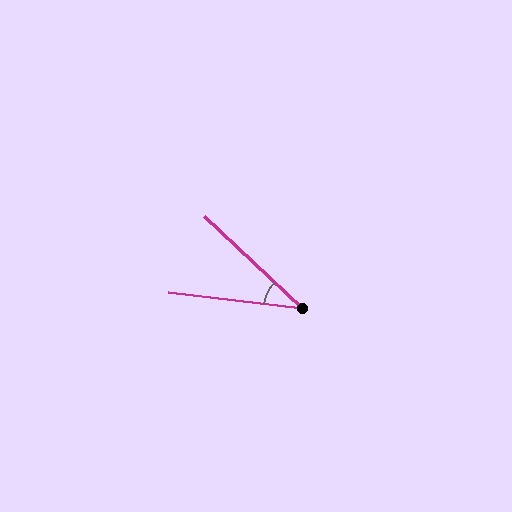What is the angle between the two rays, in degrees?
Approximately 36 degrees.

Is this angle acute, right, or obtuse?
It is acute.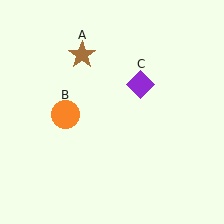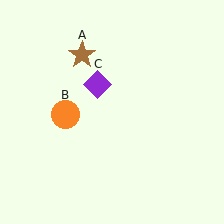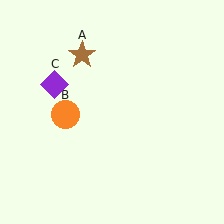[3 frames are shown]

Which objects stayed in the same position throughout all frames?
Brown star (object A) and orange circle (object B) remained stationary.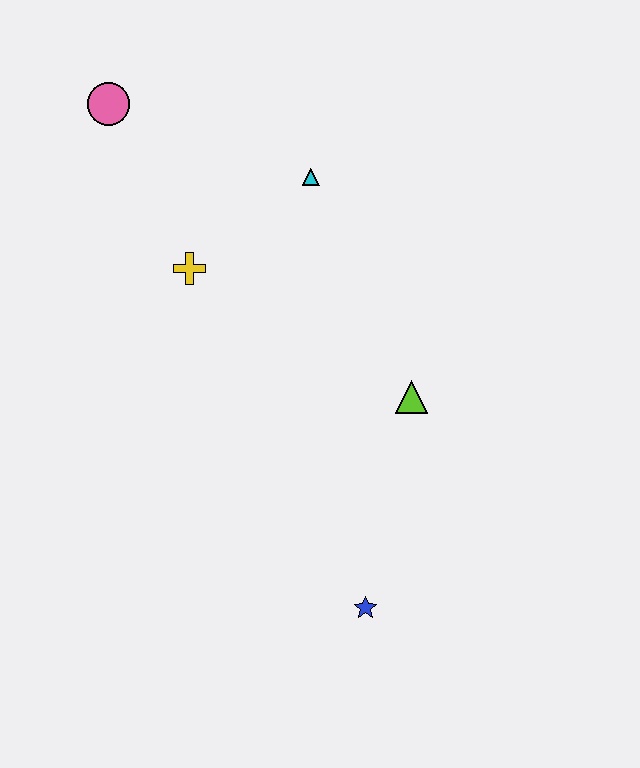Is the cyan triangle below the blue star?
No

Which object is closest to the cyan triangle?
The yellow cross is closest to the cyan triangle.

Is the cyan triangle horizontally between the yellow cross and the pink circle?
No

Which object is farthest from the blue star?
The pink circle is farthest from the blue star.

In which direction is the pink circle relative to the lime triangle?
The pink circle is to the left of the lime triangle.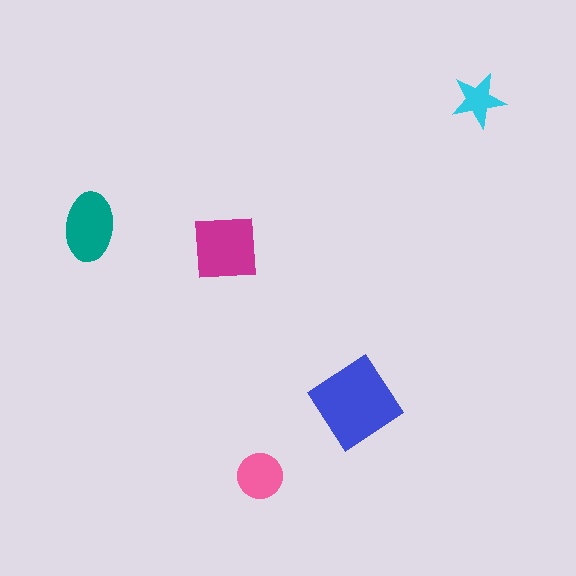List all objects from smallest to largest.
The cyan star, the pink circle, the teal ellipse, the magenta square, the blue diamond.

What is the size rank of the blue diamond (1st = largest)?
1st.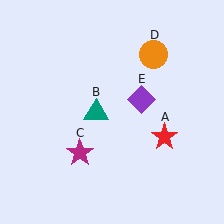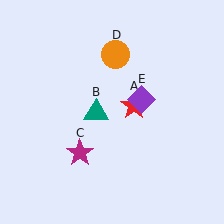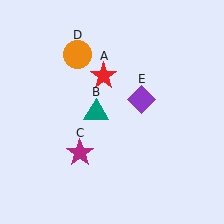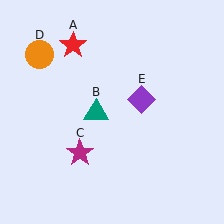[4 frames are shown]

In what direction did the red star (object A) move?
The red star (object A) moved up and to the left.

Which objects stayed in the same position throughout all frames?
Teal triangle (object B) and magenta star (object C) and purple diamond (object E) remained stationary.